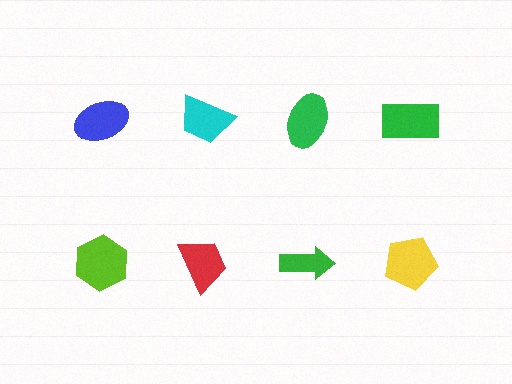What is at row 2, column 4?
A yellow pentagon.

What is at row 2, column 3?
A green arrow.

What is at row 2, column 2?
A red trapezoid.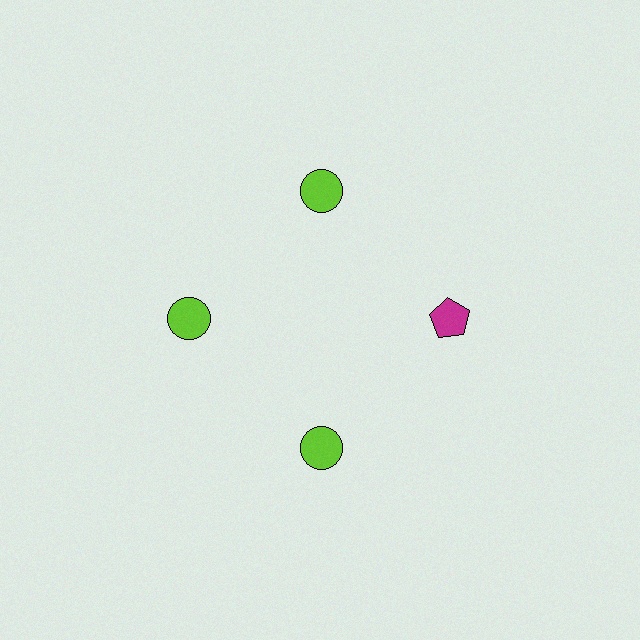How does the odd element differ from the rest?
It differs in both color (magenta instead of lime) and shape (pentagon instead of circle).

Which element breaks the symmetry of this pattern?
The magenta pentagon at roughly the 3 o'clock position breaks the symmetry. All other shapes are lime circles.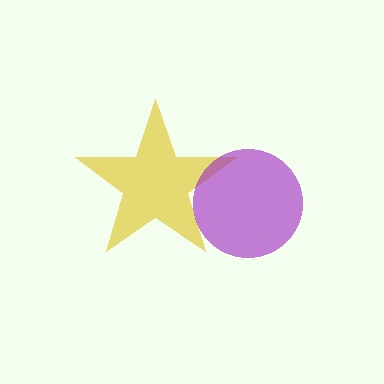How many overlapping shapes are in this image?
There are 2 overlapping shapes in the image.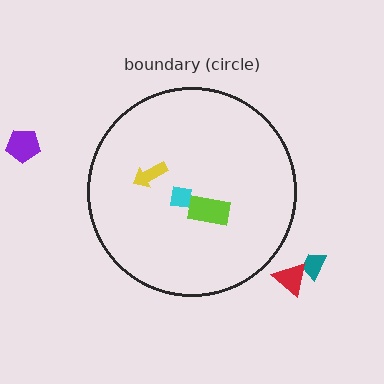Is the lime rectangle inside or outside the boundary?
Inside.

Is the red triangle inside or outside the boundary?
Outside.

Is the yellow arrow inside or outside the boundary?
Inside.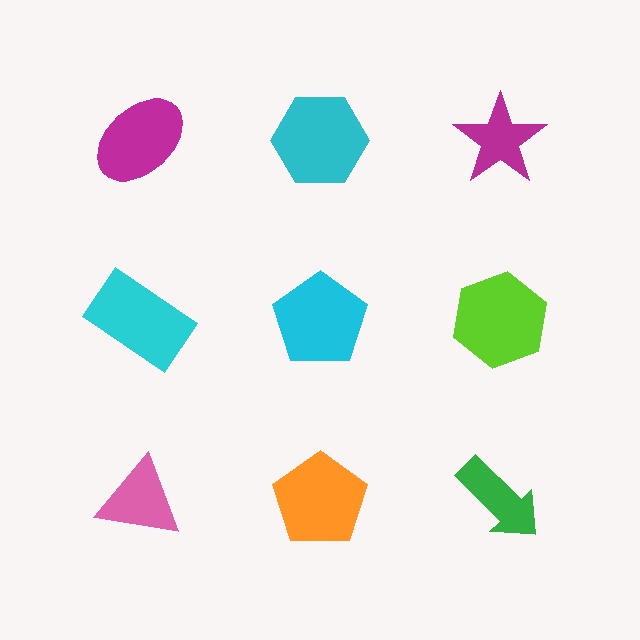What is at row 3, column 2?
An orange pentagon.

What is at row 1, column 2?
A cyan hexagon.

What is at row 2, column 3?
A lime hexagon.